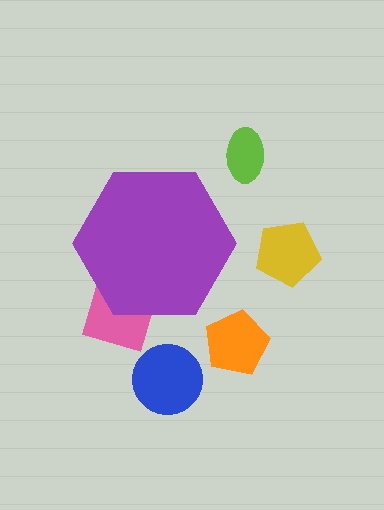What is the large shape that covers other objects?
A purple hexagon.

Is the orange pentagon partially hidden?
No, the orange pentagon is fully visible.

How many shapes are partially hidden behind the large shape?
1 shape is partially hidden.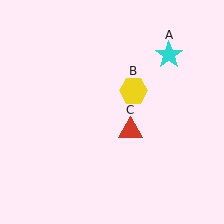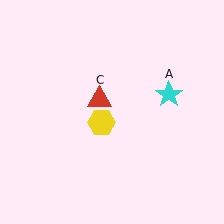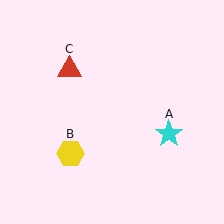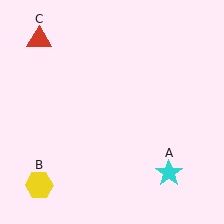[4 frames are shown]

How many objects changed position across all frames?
3 objects changed position: cyan star (object A), yellow hexagon (object B), red triangle (object C).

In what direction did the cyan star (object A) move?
The cyan star (object A) moved down.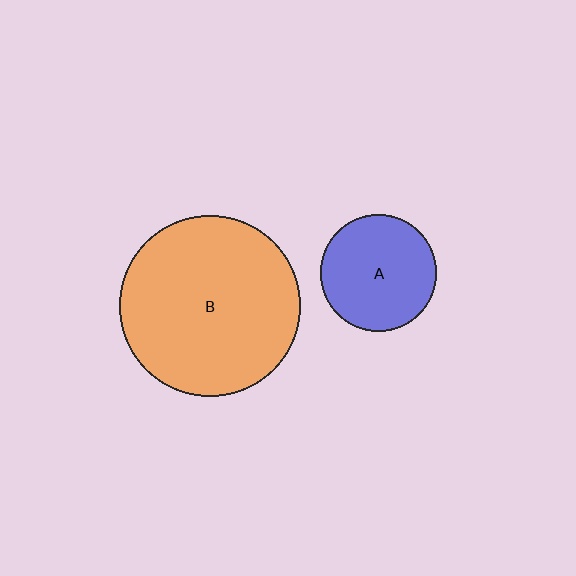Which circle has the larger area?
Circle B (orange).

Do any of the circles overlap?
No, none of the circles overlap.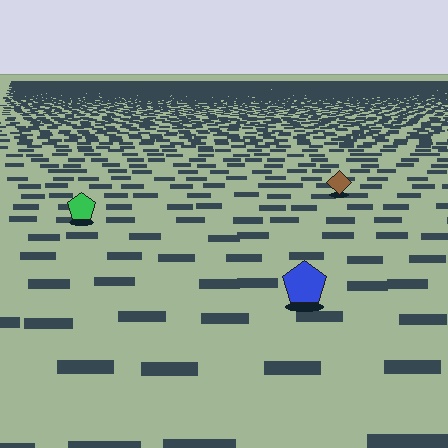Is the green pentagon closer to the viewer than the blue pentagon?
No. The blue pentagon is closer — you can tell from the texture gradient: the ground texture is coarser near it.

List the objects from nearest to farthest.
From nearest to farthest: the blue pentagon, the green pentagon, the brown diamond.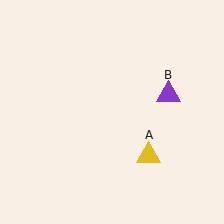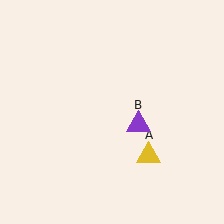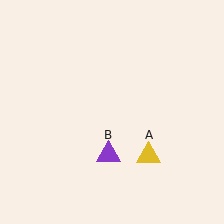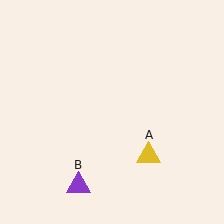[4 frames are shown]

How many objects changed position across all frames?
1 object changed position: purple triangle (object B).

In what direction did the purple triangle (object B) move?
The purple triangle (object B) moved down and to the left.